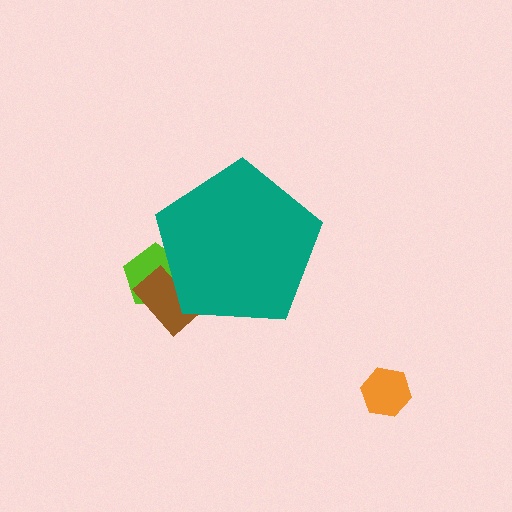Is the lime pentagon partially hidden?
Yes, the lime pentagon is partially hidden behind the teal pentagon.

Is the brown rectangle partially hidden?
Yes, the brown rectangle is partially hidden behind the teal pentagon.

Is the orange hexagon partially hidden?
No, the orange hexagon is fully visible.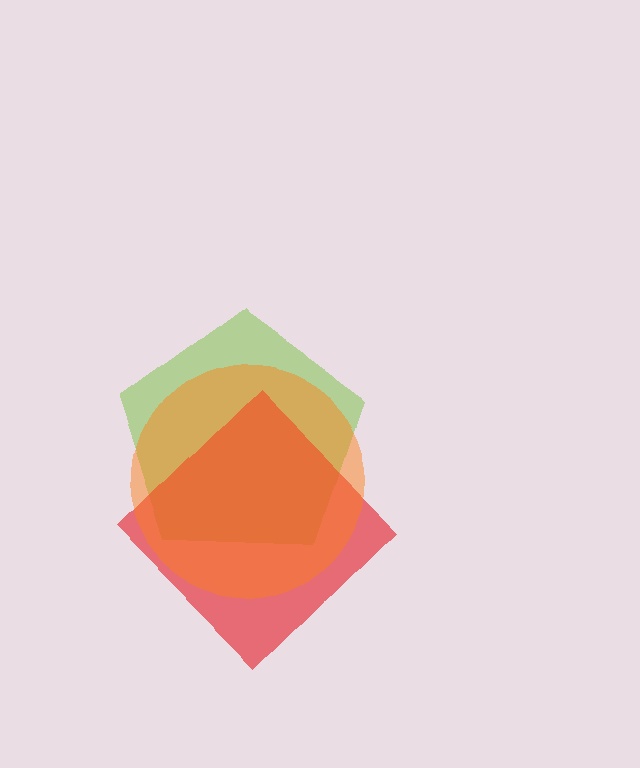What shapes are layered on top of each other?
The layered shapes are: a lime pentagon, a red diamond, an orange circle.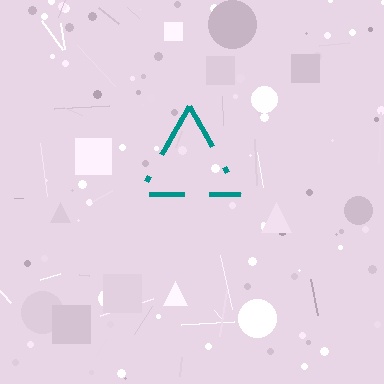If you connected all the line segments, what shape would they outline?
They would outline a triangle.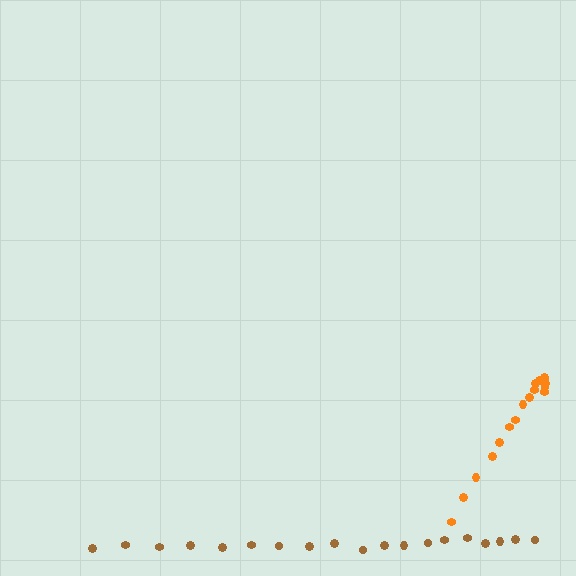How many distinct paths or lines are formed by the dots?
There are 2 distinct paths.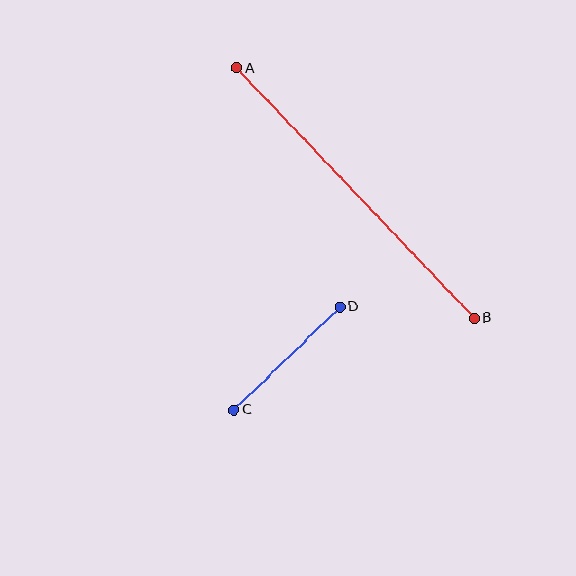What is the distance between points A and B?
The distance is approximately 345 pixels.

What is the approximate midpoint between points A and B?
The midpoint is at approximately (355, 193) pixels.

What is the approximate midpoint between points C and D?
The midpoint is at approximately (287, 358) pixels.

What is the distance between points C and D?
The distance is approximately 147 pixels.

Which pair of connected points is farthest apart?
Points A and B are farthest apart.